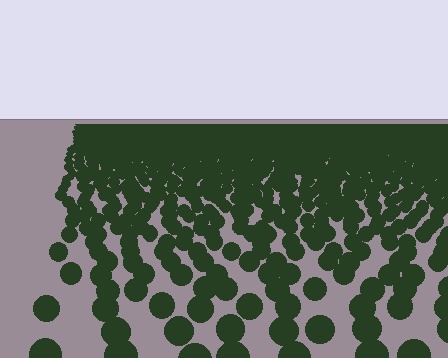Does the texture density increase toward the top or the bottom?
Density increases toward the top.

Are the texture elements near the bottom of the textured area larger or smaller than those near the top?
Larger. Near the bottom, elements are closer to the viewer and appear at a bigger on-screen size.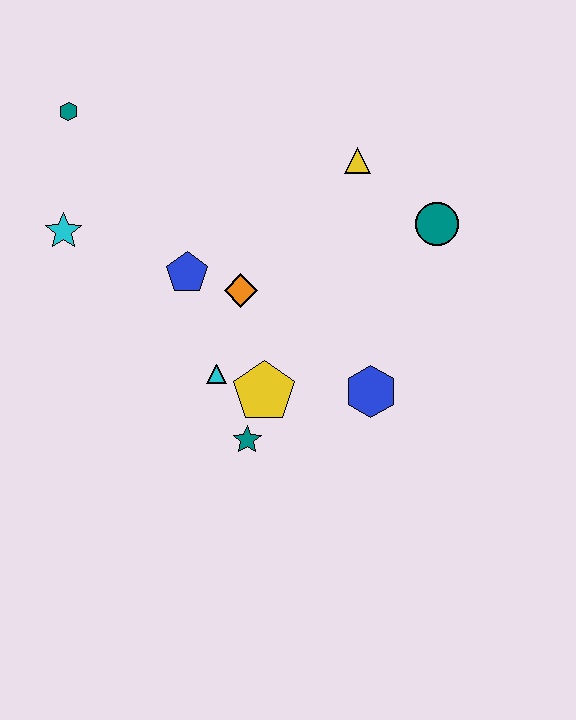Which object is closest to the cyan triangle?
The yellow pentagon is closest to the cyan triangle.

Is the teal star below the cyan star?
Yes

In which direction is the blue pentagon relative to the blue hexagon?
The blue pentagon is to the left of the blue hexagon.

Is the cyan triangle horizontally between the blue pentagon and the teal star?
Yes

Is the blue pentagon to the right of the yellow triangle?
No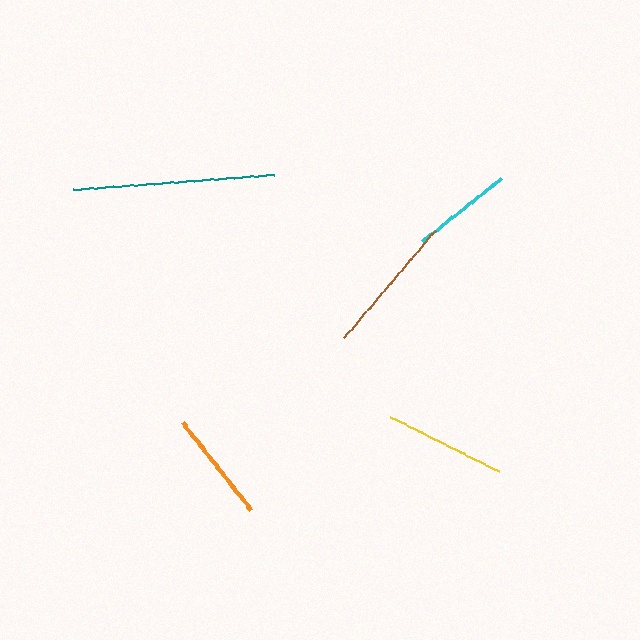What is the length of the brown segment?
The brown segment is approximately 141 pixels long.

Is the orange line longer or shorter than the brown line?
The brown line is longer than the orange line.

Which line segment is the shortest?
The cyan line is the shortest at approximately 100 pixels.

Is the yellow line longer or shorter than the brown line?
The brown line is longer than the yellow line.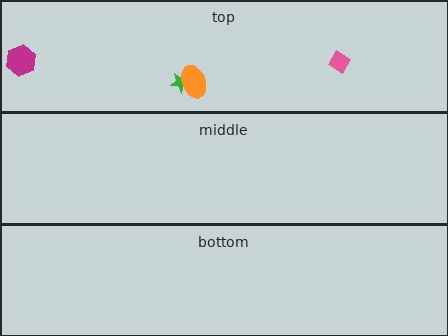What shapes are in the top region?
The magenta hexagon, the pink diamond, the green star, the orange ellipse.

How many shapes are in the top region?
4.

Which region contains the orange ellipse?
The top region.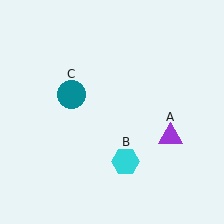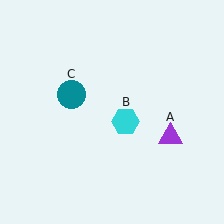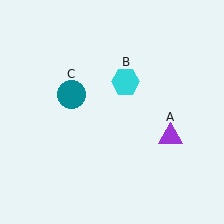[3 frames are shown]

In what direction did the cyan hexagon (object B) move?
The cyan hexagon (object B) moved up.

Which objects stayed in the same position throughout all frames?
Purple triangle (object A) and teal circle (object C) remained stationary.